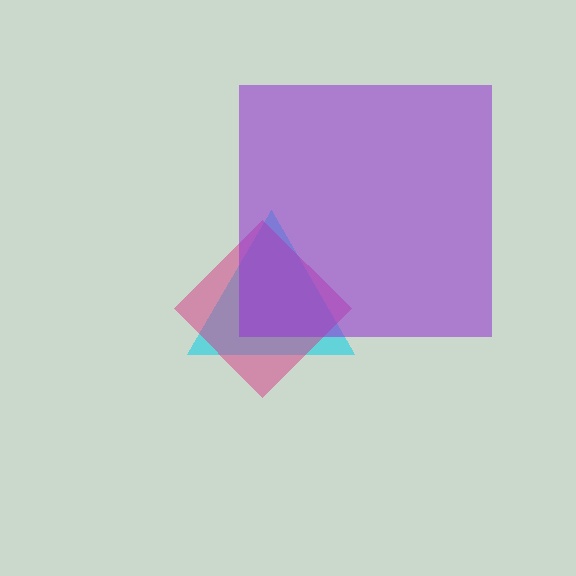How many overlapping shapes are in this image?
There are 3 overlapping shapes in the image.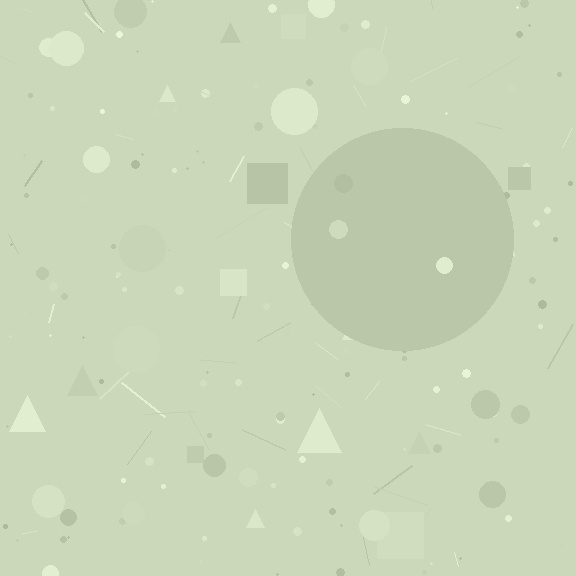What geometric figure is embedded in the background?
A circle is embedded in the background.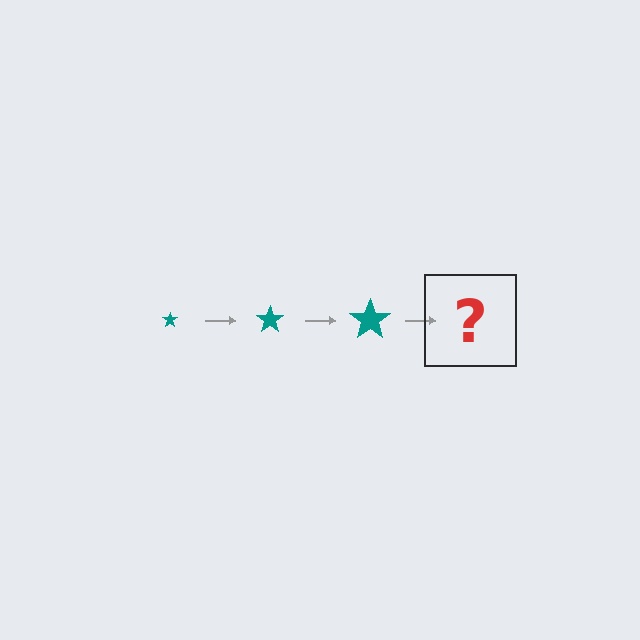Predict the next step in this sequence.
The next step is a teal star, larger than the previous one.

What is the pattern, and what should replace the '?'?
The pattern is that the star gets progressively larger each step. The '?' should be a teal star, larger than the previous one.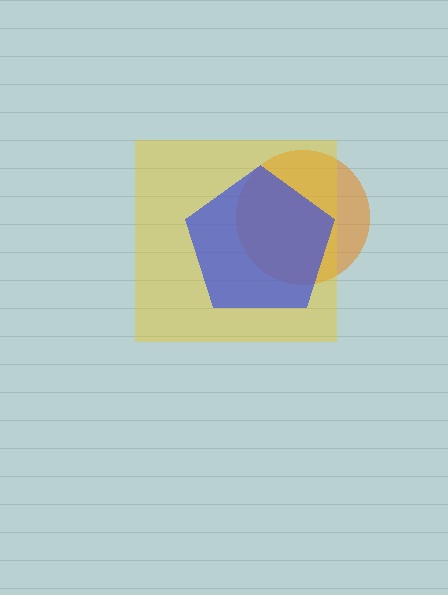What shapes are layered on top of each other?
The layered shapes are: an orange circle, a yellow square, a blue pentagon.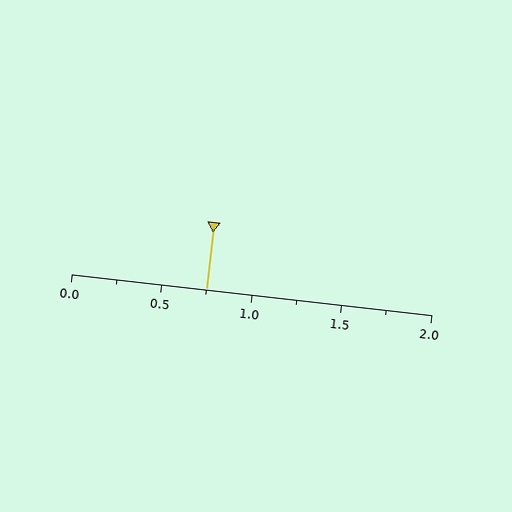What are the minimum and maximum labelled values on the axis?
The axis runs from 0.0 to 2.0.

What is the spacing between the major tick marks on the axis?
The major ticks are spaced 0.5 apart.